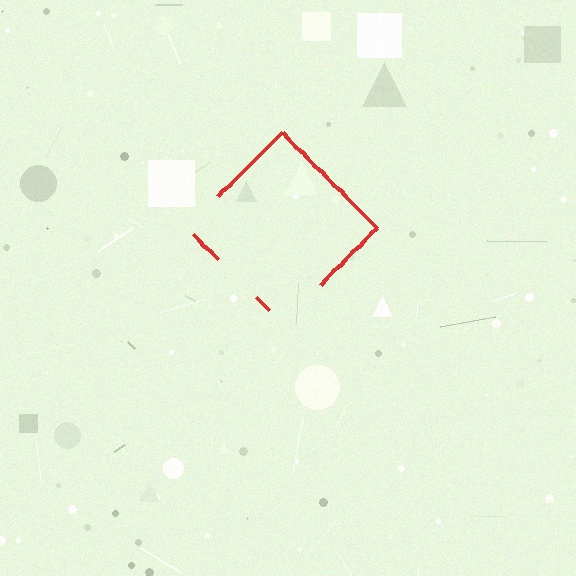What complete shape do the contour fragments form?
The contour fragments form a diamond.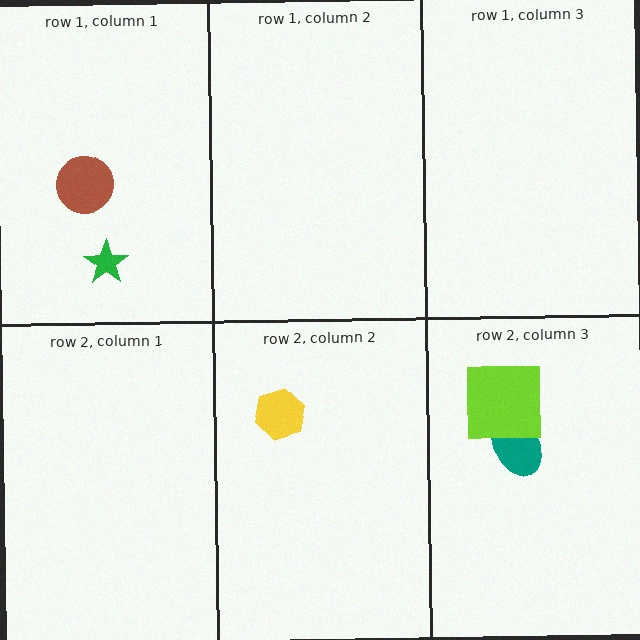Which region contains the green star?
The row 1, column 1 region.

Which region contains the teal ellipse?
The row 2, column 3 region.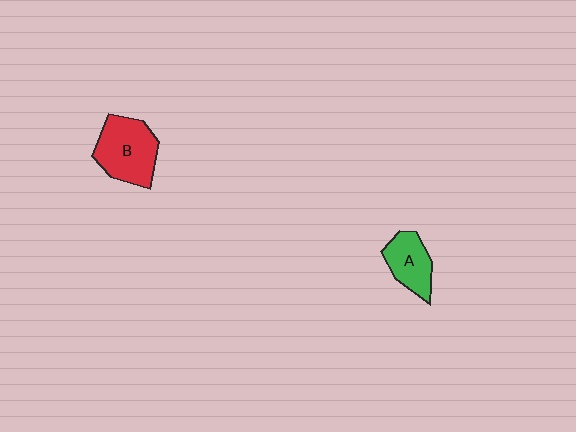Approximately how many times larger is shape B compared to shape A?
Approximately 1.5 times.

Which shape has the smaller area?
Shape A (green).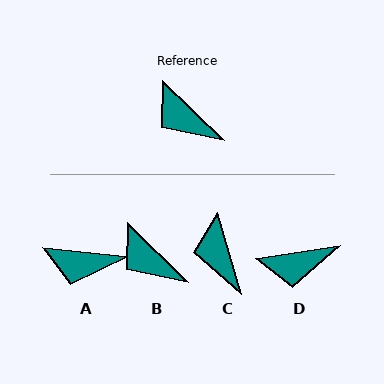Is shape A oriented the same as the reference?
No, it is off by about 38 degrees.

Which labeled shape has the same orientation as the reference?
B.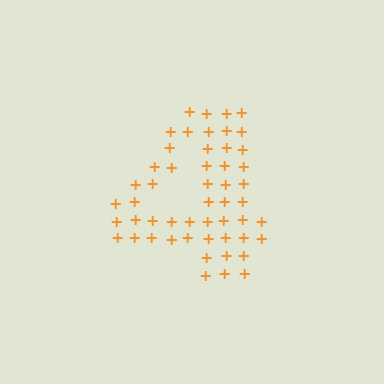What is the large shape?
The large shape is the digit 4.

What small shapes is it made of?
It is made of small plus signs.